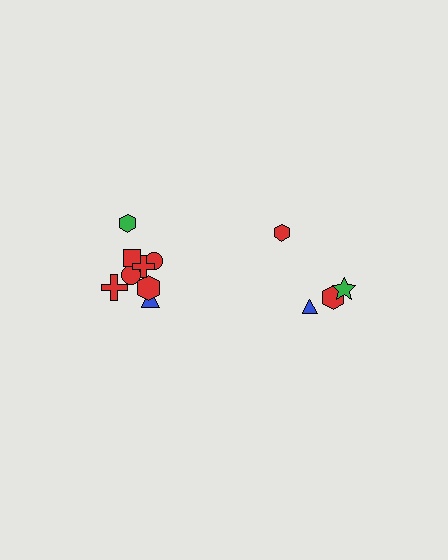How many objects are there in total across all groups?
There are 12 objects.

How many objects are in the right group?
There are 4 objects.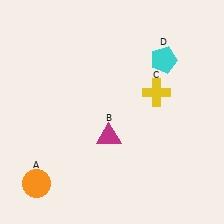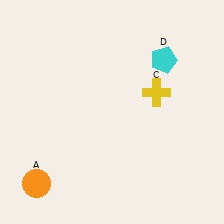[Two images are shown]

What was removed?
The magenta triangle (B) was removed in Image 2.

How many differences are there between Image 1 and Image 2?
There is 1 difference between the two images.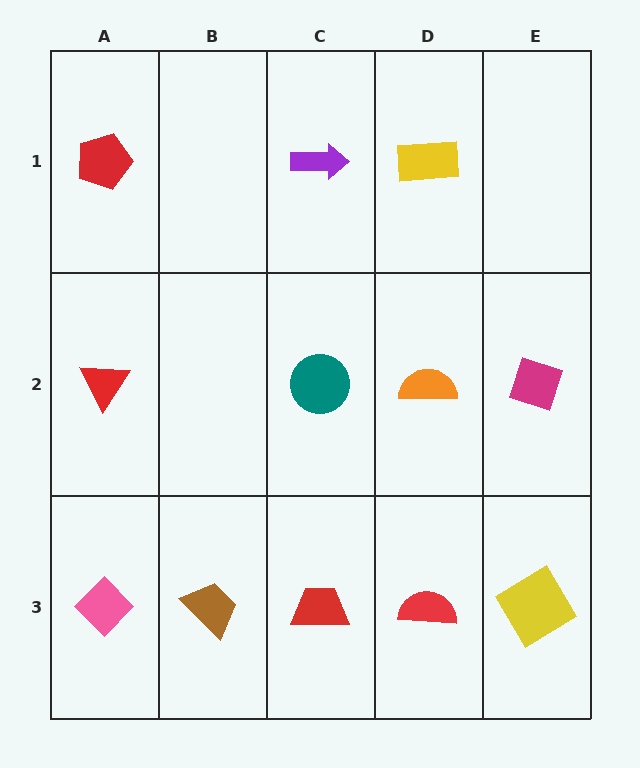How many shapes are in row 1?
3 shapes.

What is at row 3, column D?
A red semicircle.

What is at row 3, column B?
A brown trapezoid.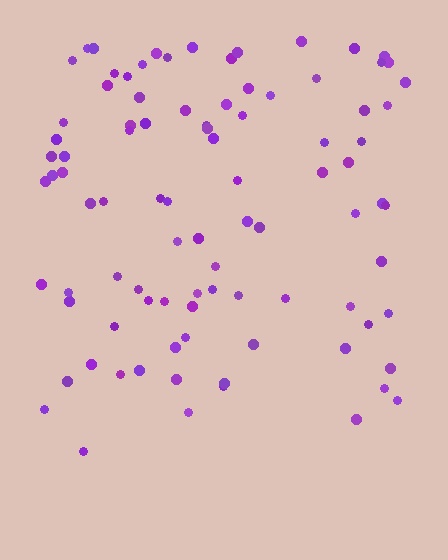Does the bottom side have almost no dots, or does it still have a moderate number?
Still a moderate number, just noticeably fewer than the top.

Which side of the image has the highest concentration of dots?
The top.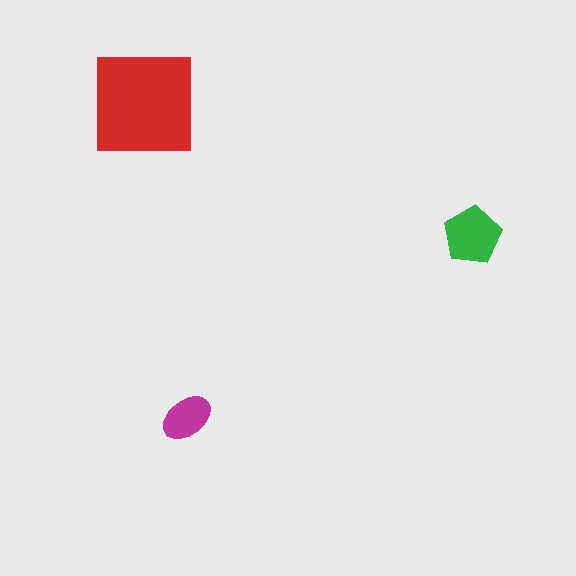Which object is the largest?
The red square.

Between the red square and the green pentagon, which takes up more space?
The red square.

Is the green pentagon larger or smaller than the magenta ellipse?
Larger.